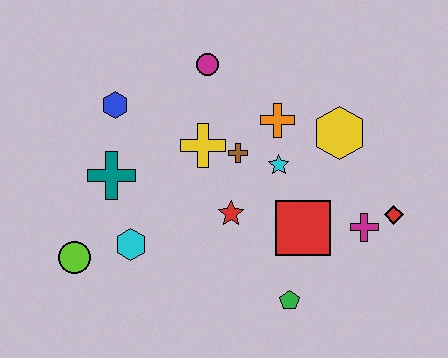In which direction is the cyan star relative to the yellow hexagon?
The cyan star is to the left of the yellow hexagon.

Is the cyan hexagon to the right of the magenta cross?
No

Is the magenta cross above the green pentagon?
Yes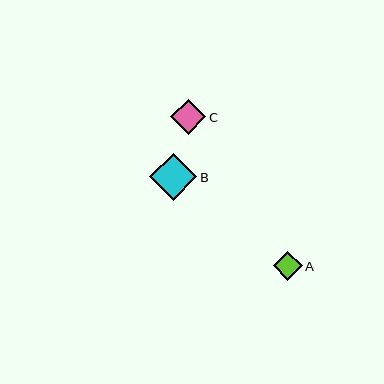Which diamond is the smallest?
Diamond A is the smallest with a size of approximately 29 pixels.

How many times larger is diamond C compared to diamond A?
Diamond C is approximately 1.2 times the size of diamond A.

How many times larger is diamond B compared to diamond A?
Diamond B is approximately 1.6 times the size of diamond A.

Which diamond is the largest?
Diamond B is the largest with a size of approximately 47 pixels.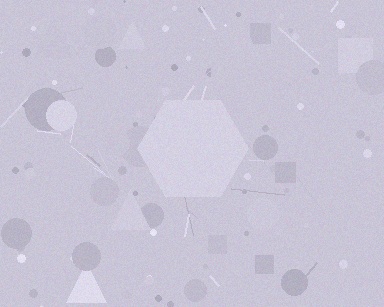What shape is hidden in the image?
A hexagon is hidden in the image.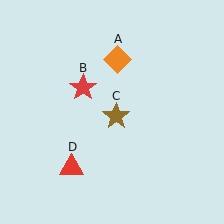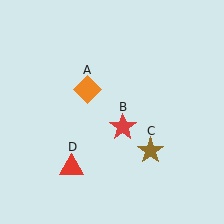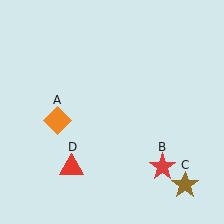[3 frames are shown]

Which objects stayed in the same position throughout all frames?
Red triangle (object D) remained stationary.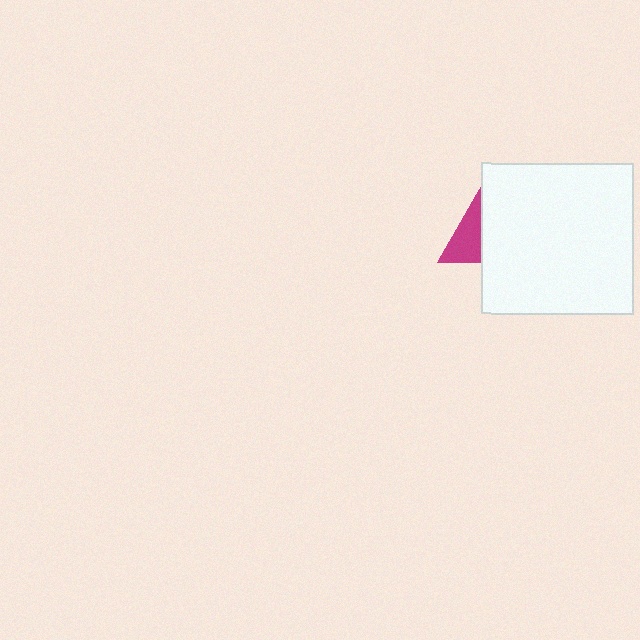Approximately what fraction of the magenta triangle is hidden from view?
Roughly 67% of the magenta triangle is hidden behind the white square.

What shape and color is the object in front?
The object in front is a white square.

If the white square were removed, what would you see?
You would see the complete magenta triangle.